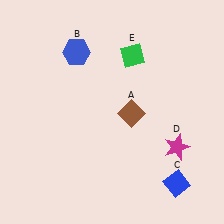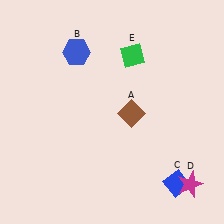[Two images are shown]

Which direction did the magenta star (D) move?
The magenta star (D) moved down.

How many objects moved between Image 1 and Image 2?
1 object moved between the two images.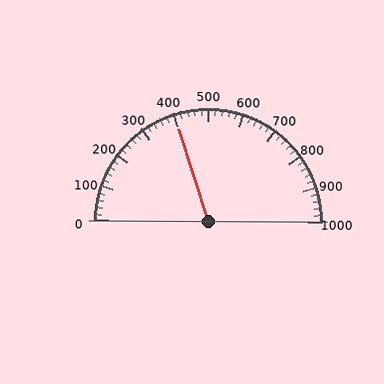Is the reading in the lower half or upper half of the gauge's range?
The reading is in the lower half of the range (0 to 1000).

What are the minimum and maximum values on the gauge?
The gauge ranges from 0 to 1000.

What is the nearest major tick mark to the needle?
The nearest major tick mark is 400.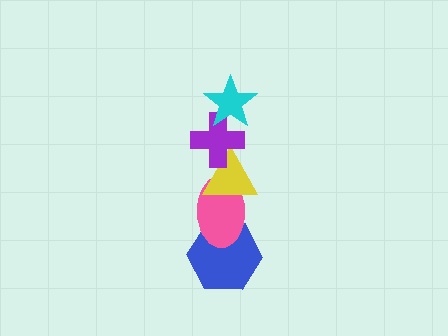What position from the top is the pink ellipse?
The pink ellipse is 4th from the top.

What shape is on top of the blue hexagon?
The pink ellipse is on top of the blue hexagon.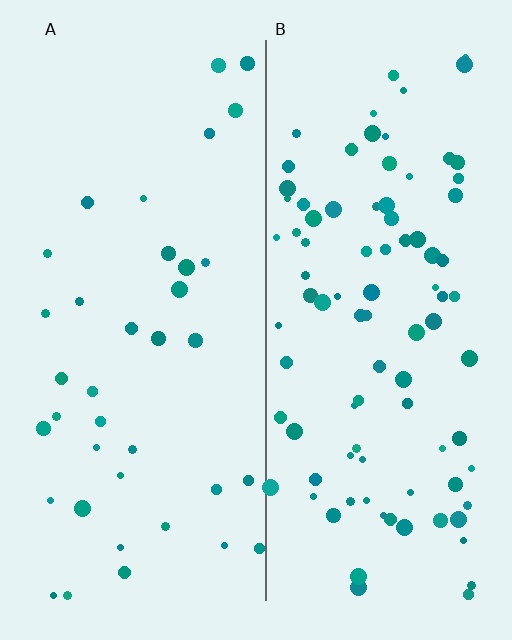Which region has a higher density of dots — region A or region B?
B (the right).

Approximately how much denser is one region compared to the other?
Approximately 2.5× — region B over region A.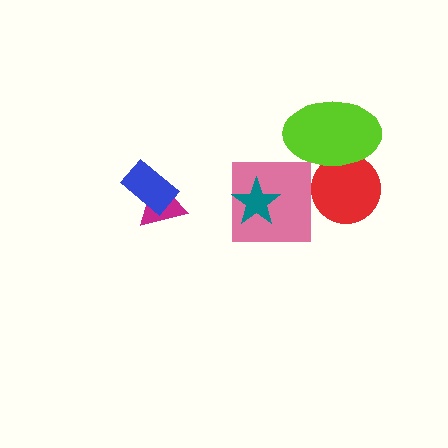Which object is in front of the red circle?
The lime ellipse is in front of the red circle.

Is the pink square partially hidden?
Yes, it is partially covered by another shape.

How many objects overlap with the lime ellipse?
1 object overlaps with the lime ellipse.